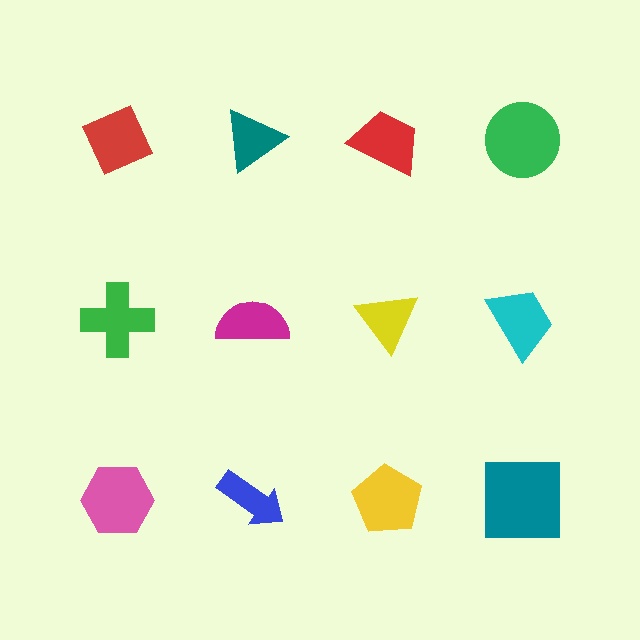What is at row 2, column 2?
A magenta semicircle.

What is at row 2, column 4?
A cyan trapezoid.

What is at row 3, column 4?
A teal square.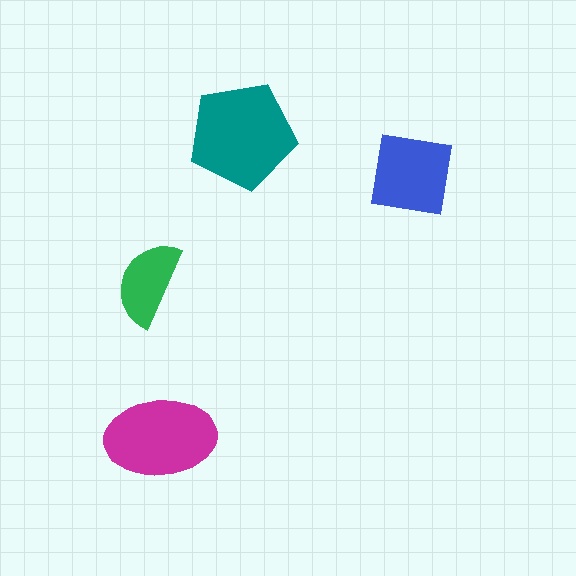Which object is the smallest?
The green semicircle.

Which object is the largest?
The teal pentagon.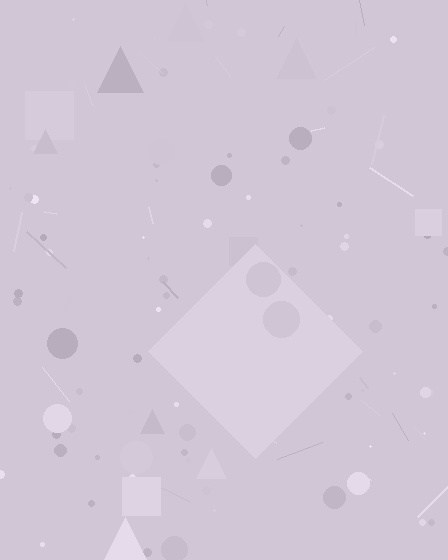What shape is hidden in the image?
A diamond is hidden in the image.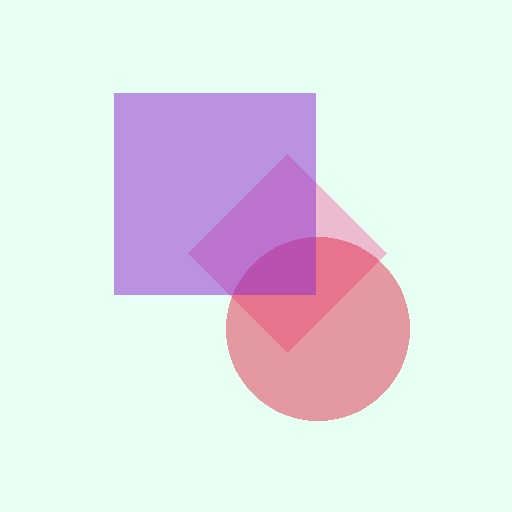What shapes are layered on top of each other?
The layered shapes are: a pink diamond, a red circle, a purple square.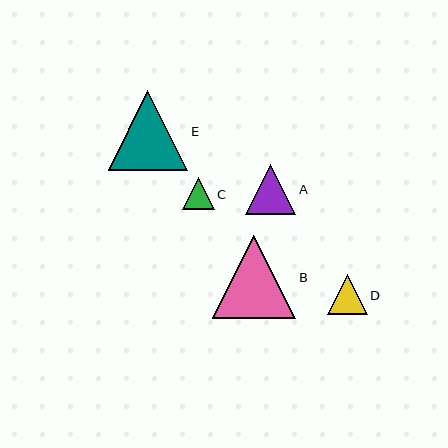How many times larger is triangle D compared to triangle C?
Triangle D is approximately 1.2 times the size of triangle C.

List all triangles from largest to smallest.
From largest to smallest: B, E, A, D, C.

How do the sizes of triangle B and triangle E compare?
Triangle B and triangle E are approximately the same size.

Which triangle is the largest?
Triangle B is the largest with a size of approximately 83 pixels.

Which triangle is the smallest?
Triangle C is the smallest with a size of approximately 32 pixels.